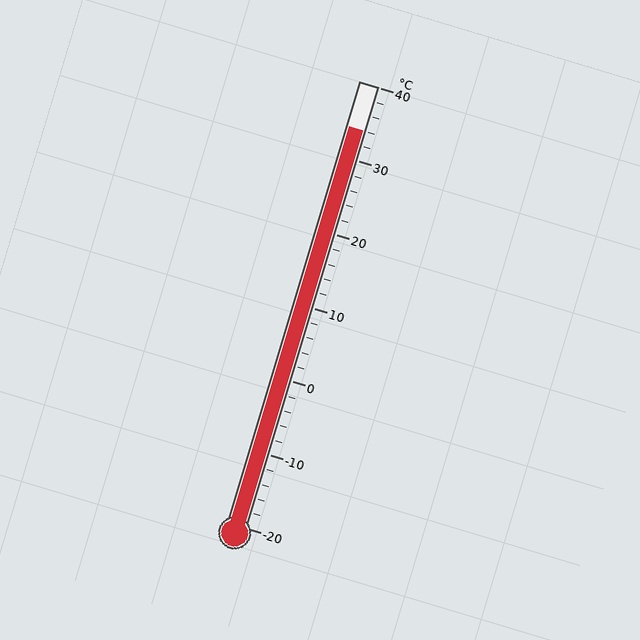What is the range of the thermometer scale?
The thermometer scale ranges from -20°C to 40°C.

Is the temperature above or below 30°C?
The temperature is above 30°C.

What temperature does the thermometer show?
The thermometer shows approximately 34°C.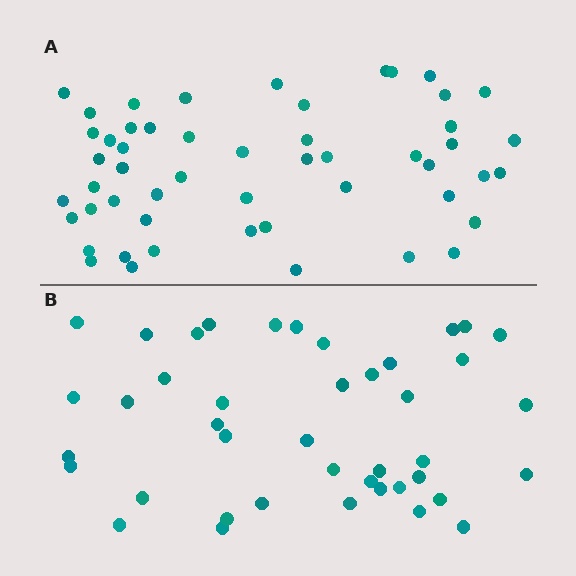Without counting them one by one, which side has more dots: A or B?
Region A (the top region) has more dots.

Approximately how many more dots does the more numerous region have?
Region A has roughly 10 or so more dots than region B.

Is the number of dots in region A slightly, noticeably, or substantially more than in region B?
Region A has only slightly more — the two regions are fairly close. The ratio is roughly 1.2 to 1.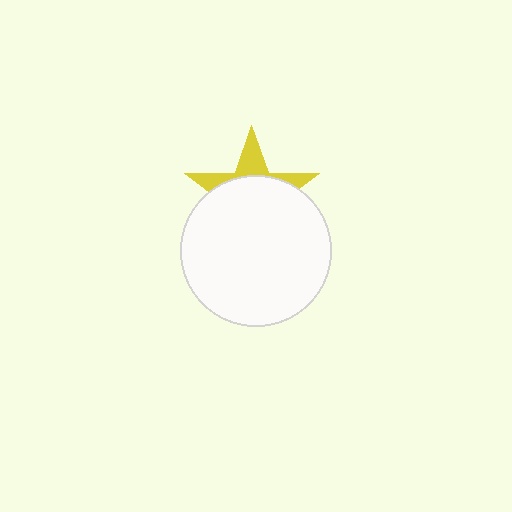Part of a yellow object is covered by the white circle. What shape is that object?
It is a star.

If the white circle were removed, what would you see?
You would see the complete yellow star.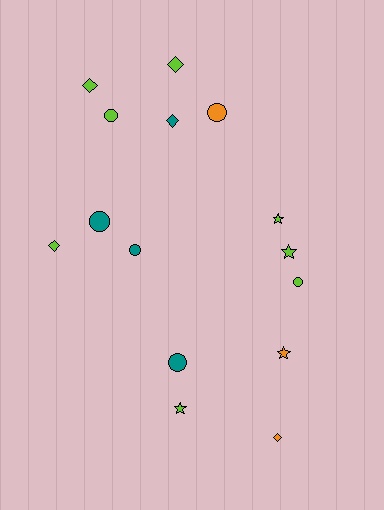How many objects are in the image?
There are 15 objects.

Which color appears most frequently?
Lime, with 8 objects.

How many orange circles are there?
There is 1 orange circle.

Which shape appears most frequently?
Circle, with 6 objects.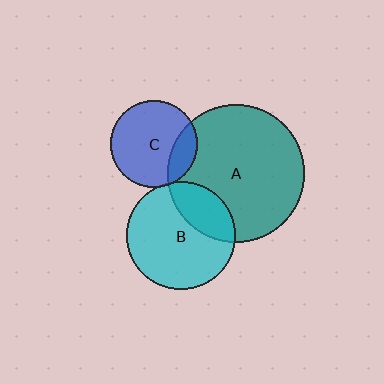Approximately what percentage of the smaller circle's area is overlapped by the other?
Approximately 20%.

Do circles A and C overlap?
Yes.